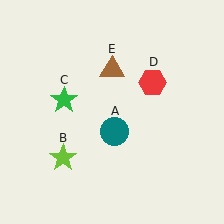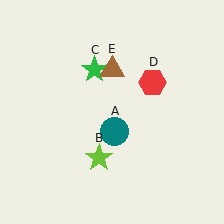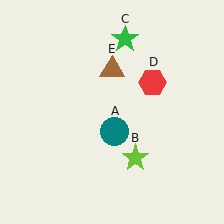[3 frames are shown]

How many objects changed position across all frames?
2 objects changed position: lime star (object B), green star (object C).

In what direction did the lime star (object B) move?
The lime star (object B) moved right.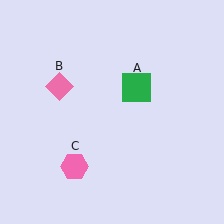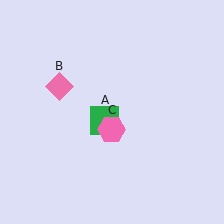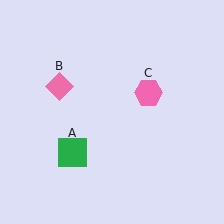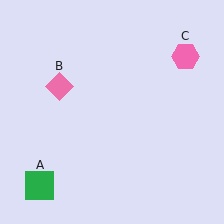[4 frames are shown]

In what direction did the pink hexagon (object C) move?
The pink hexagon (object C) moved up and to the right.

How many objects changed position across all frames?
2 objects changed position: green square (object A), pink hexagon (object C).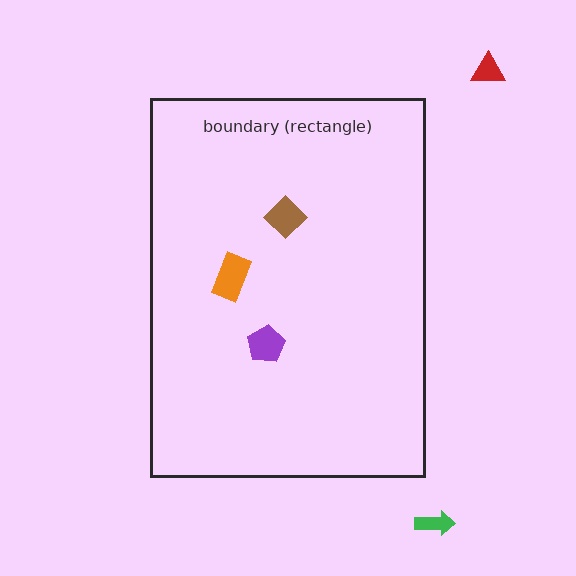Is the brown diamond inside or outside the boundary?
Inside.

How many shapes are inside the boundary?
3 inside, 2 outside.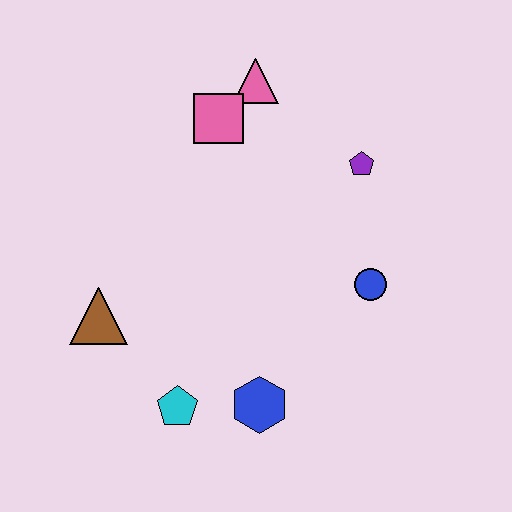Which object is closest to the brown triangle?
The cyan pentagon is closest to the brown triangle.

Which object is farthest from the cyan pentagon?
The pink triangle is farthest from the cyan pentagon.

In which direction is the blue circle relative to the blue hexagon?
The blue circle is above the blue hexagon.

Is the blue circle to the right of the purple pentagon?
Yes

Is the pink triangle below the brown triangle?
No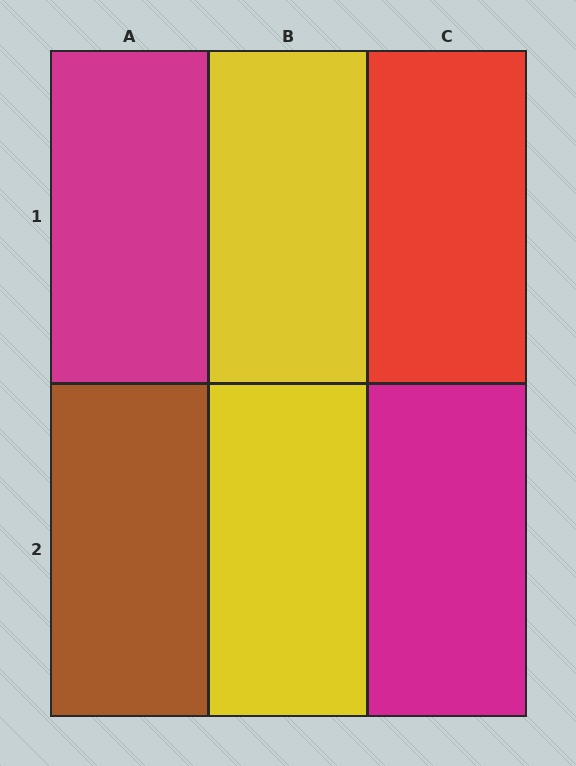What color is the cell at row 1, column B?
Yellow.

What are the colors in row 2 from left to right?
Brown, yellow, magenta.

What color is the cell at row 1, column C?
Red.